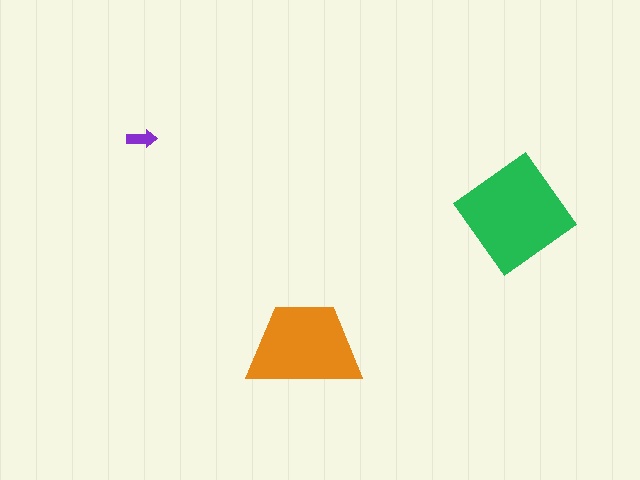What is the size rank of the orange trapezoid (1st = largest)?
2nd.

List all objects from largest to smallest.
The green diamond, the orange trapezoid, the purple arrow.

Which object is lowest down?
The orange trapezoid is bottommost.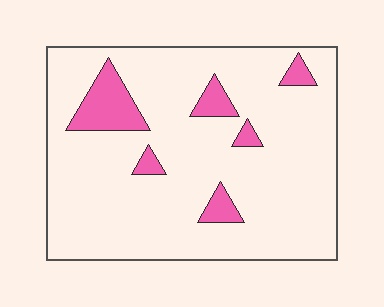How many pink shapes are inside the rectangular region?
6.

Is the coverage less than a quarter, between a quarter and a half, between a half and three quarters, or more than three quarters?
Less than a quarter.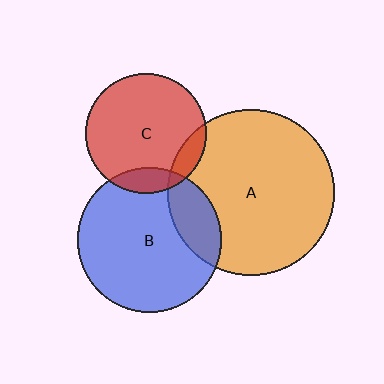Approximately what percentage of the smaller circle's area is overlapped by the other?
Approximately 10%.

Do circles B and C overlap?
Yes.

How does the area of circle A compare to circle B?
Approximately 1.3 times.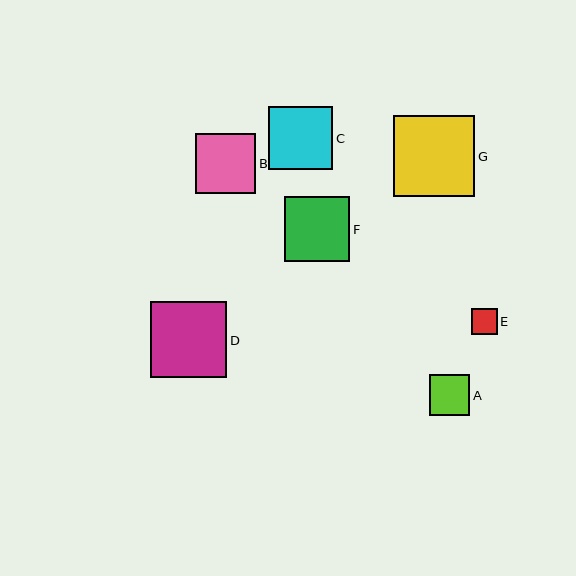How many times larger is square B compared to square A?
Square B is approximately 1.5 times the size of square A.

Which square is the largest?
Square G is the largest with a size of approximately 81 pixels.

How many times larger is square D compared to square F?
Square D is approximately 1.2 times the size of square F.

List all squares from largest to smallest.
From largest to smallest: G, D, F, C, B, A, E.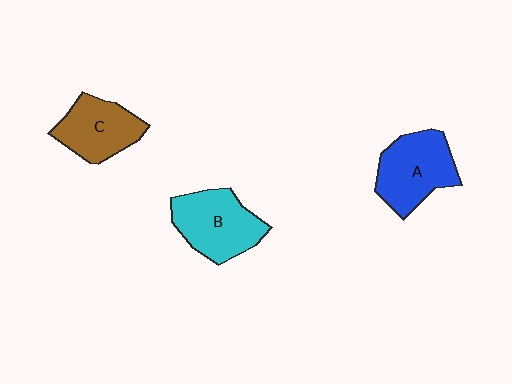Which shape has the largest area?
Shape B (cyan).